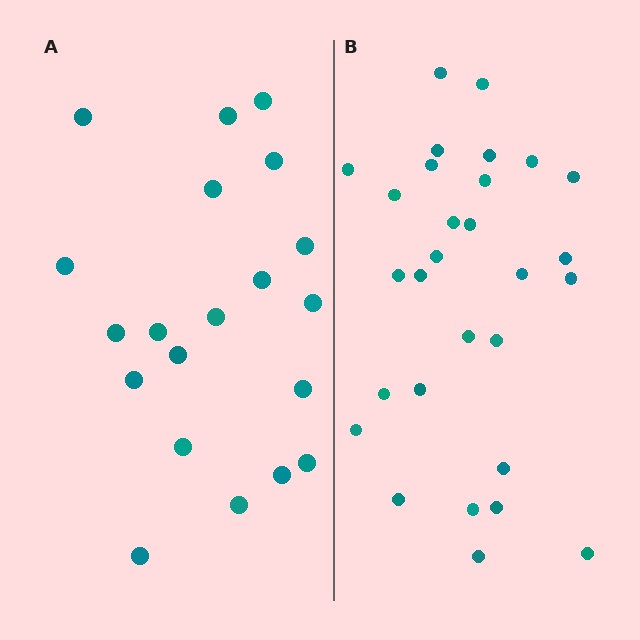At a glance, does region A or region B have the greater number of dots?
Region B (the right region) has more dots.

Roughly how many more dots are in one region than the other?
Region B has roughly 8 or so more dots than region A.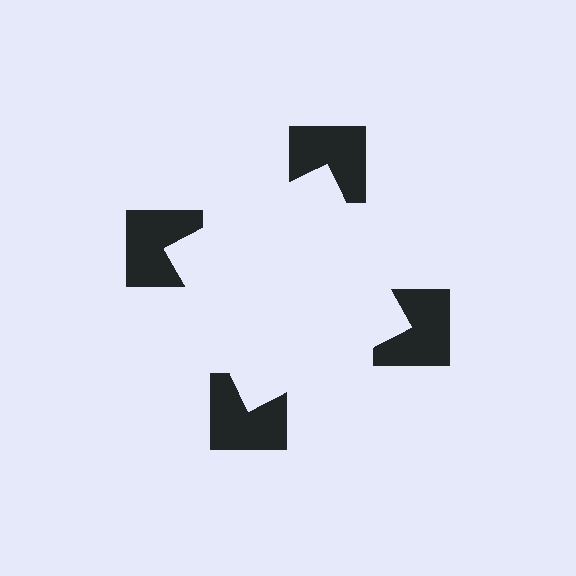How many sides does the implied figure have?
4 sides.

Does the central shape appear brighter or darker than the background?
It typically appears slightly brighter than the background, even though no actual brightness change is drawn.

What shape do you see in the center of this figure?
An illusory square — its edges are inferred from the aligned wedge cuts in the notched squares, not physically drawn.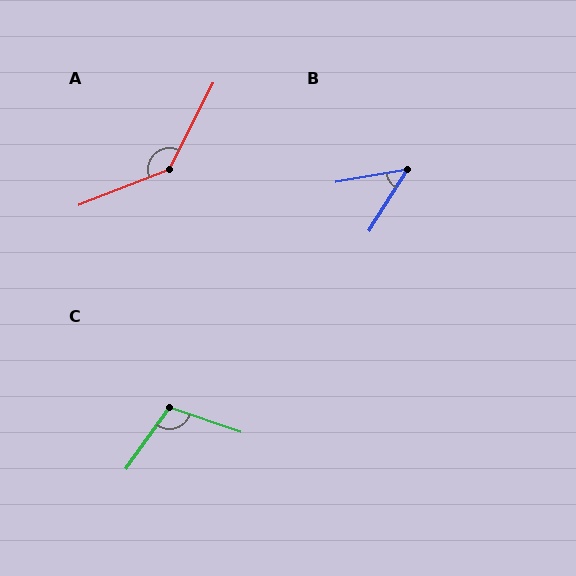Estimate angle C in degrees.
Approximately 106 degrees.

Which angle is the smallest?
B, at approximately 49 degrees.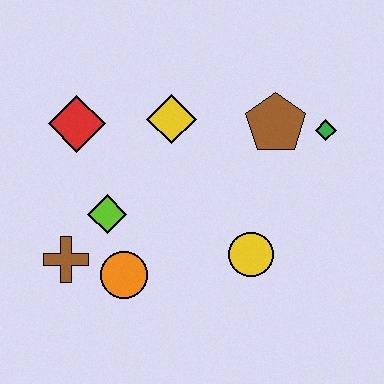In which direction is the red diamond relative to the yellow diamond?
The red diamond is to the left of the yellow diamond.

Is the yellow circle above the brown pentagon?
No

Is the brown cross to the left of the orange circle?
Yes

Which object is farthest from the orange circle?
The green diamond is farthest from the orange circle.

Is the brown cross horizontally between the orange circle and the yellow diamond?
No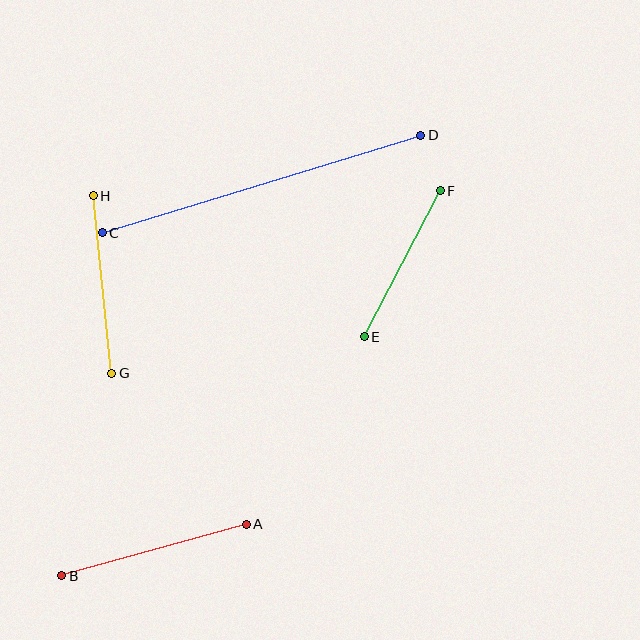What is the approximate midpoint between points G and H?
The midpoint is at approximately (103, 284) pixels.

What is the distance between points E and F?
The distance is approximately 164 pixels.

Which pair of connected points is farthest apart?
Points C and D are farthest apart.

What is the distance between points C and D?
The distance is approximately 333 pixels.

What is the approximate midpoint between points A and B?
The midpoint is at approximately (154, 550) pixels.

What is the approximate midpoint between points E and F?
The midpoint is at approximately (402, 264) pixels.